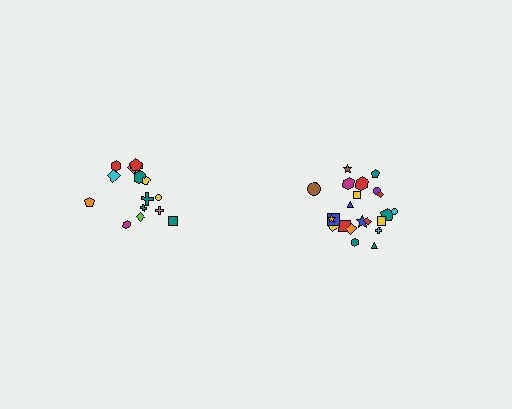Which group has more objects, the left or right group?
The right group.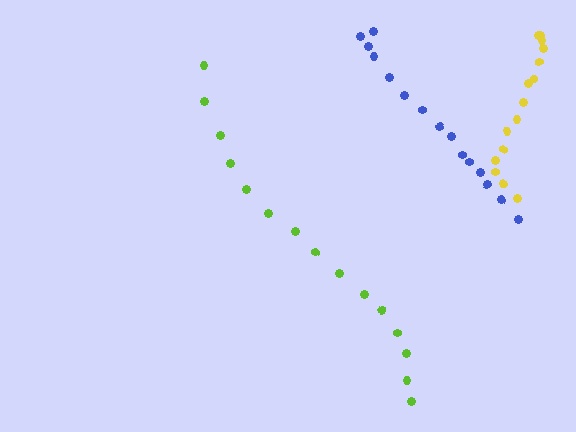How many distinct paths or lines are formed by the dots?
There are 3 distinct paths.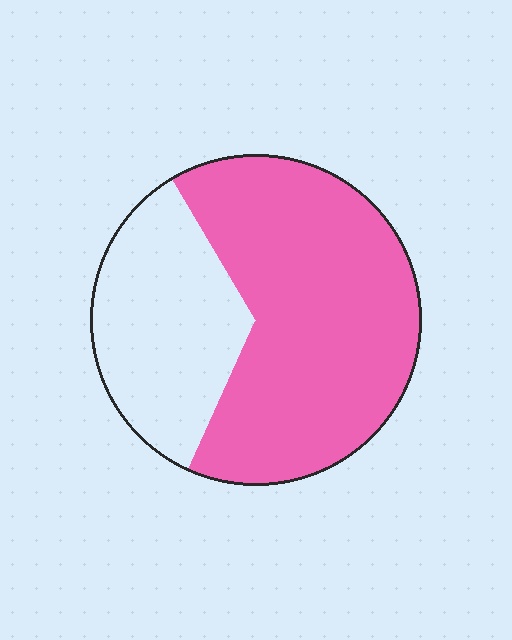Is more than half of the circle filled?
Yes.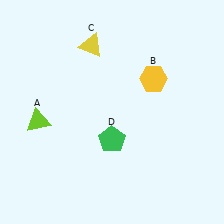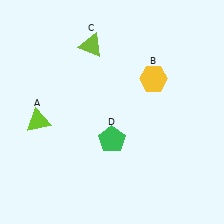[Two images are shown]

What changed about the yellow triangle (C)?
In Image 1, C is yellow. In Image 2, it changed to lime.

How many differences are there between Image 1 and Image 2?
There is 1 difference between the two images.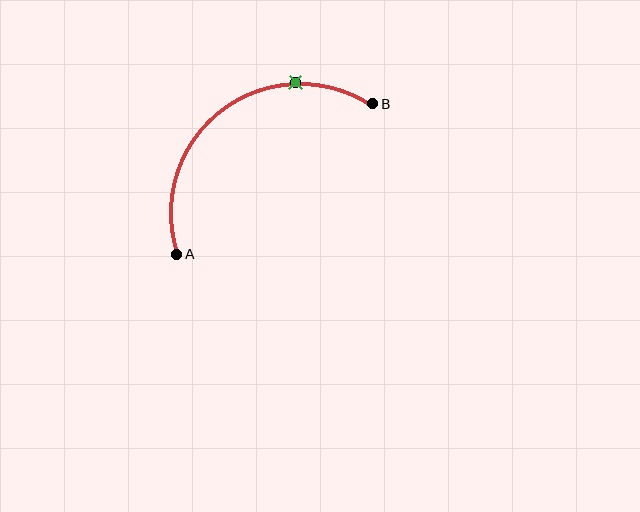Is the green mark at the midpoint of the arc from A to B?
No. The green mark lies on the arc but is closer to endpoint B. The arc midpoint would be at the point on the curve equidistant along the arc from both A and B.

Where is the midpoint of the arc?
The arc midpoint is the point on the curve farthest from the straight line joining A and B. It sits above and to the left of that line.